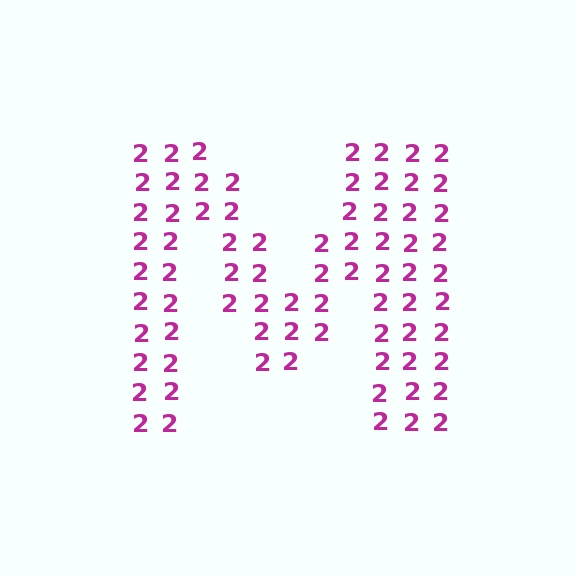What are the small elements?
The small elements are digit 2's.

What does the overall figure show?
The overall figure shows the letter M.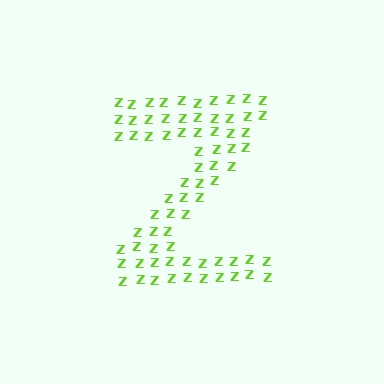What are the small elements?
The small elements are letter Z's.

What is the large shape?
The large shape is the letter Z.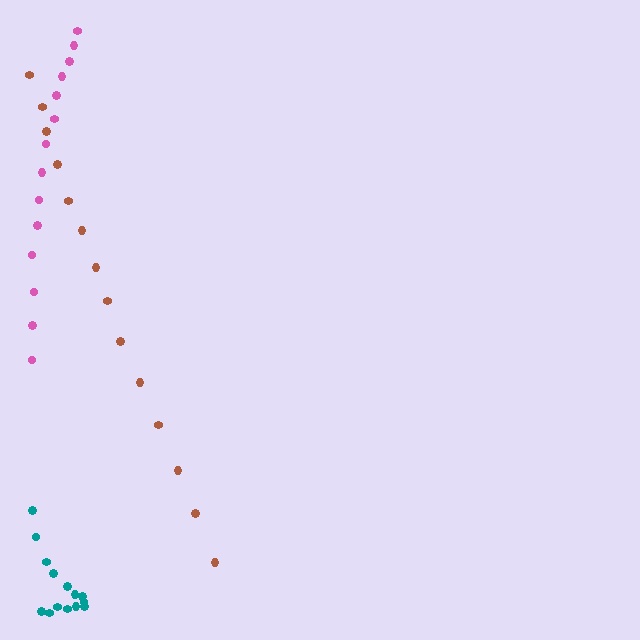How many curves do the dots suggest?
There are 3 distinct paths.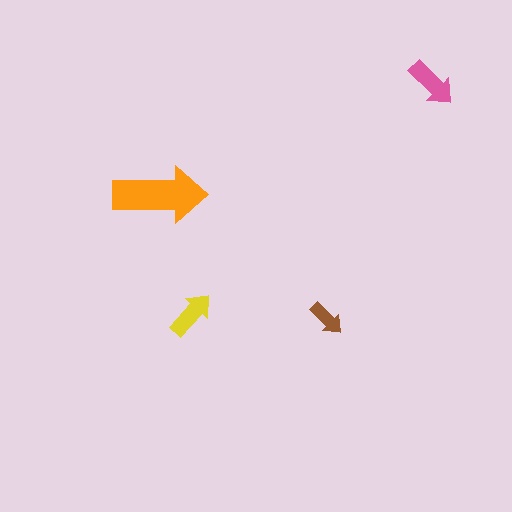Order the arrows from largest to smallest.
the orange one, the pink one, the yellow one, the brown one.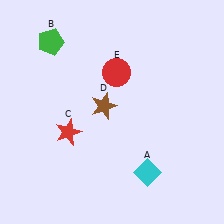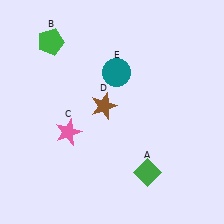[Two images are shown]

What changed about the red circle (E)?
In Image 1, E is red. In Image 2, it changed to teal.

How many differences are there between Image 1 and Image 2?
There are 3 differences between the two images.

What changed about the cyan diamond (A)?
In Image 1, A is cyan. In Image 2, it changed to green.